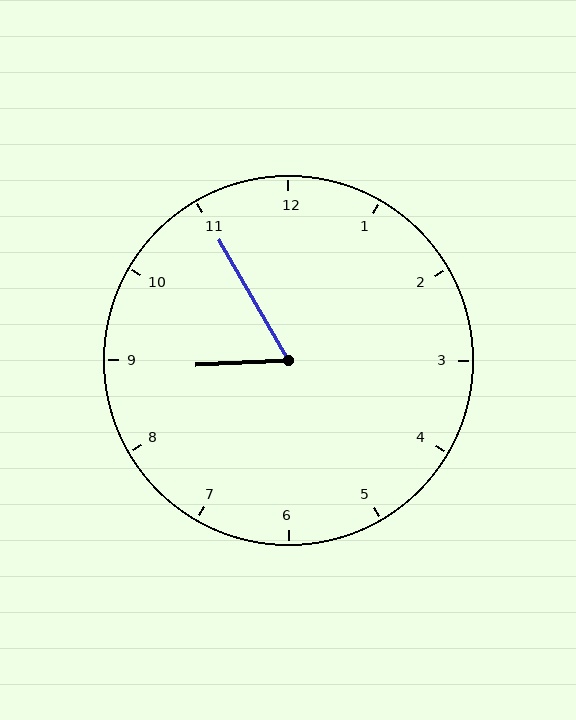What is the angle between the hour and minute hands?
Approximately 62 degrees.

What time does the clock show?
8:55.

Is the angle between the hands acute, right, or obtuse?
It is acute.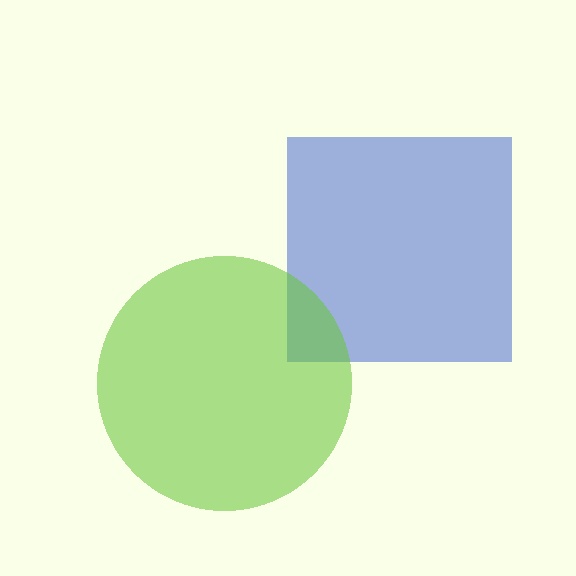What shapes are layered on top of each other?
The layered shapes are: a blue square, a lime circle.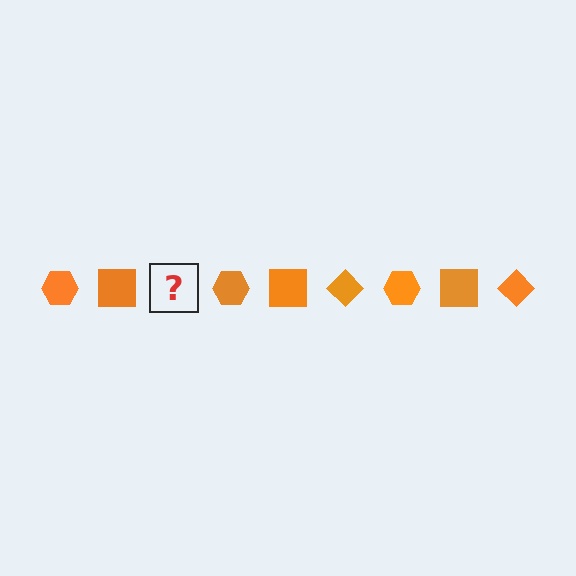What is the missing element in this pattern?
The missing element is an orange diamond.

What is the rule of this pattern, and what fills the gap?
The rule is that the pattern cycles through hexagon, square, diamond shapes in orange. The gap should be filled with an orange diamond.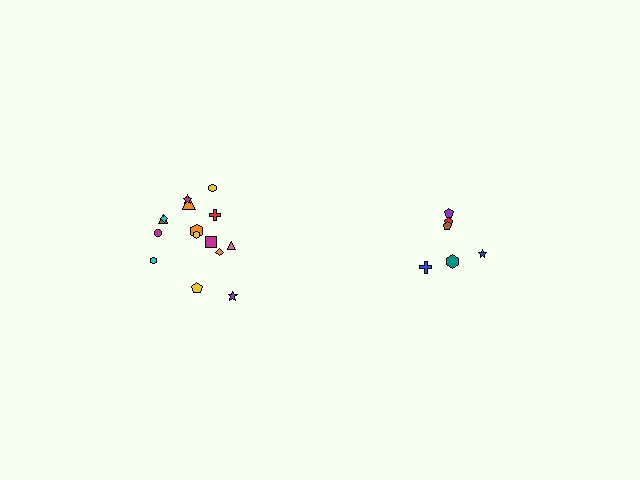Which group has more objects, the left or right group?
The left group.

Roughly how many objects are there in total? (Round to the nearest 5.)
Roughly 20 objects in total.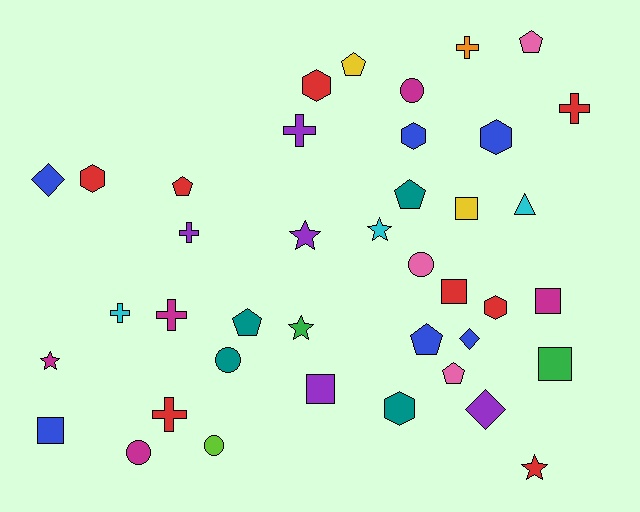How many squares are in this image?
There are 6 squares.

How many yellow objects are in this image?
There are 2 yellow objects.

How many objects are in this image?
There are 40 objects.